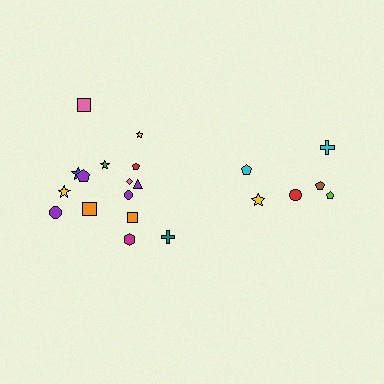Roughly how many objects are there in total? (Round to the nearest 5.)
Roughly 20 objects in total.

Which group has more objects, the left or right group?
The left group.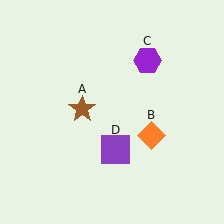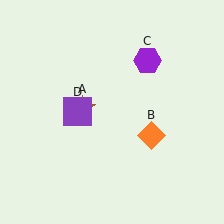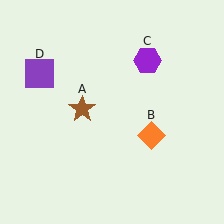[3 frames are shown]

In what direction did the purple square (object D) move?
The purple square (object D) moved up and to the left.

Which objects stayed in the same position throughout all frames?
Brown star (object A) and orange diamond (object B) and purple hexagon (object C) remained stationary.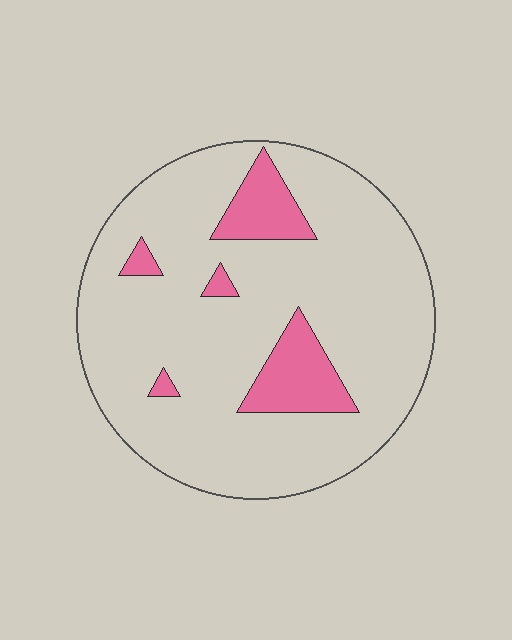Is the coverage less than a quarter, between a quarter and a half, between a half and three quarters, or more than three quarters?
Less than a quarter.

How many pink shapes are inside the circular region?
5.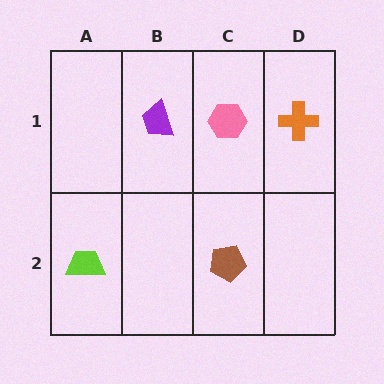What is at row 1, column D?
An orange cross.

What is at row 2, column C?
A brown pentagon.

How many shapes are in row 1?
3 shapes.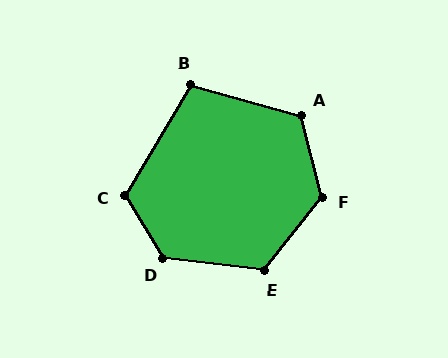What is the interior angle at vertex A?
Approximately 120 degrees (obtuse).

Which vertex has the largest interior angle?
D, at approximately 128 degrees.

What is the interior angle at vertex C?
Approximately 118 degrees (obtuse).